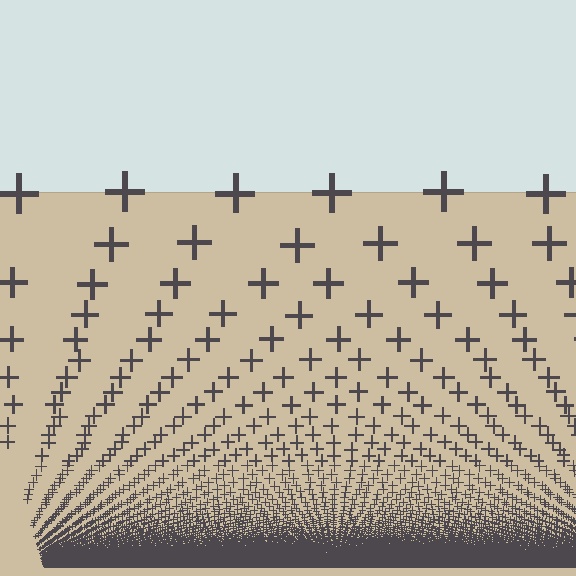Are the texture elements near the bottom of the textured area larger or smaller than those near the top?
Smaller. The gradient is inverted — elements near the bottom are smaller and denser.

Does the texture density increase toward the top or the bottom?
Density increases toward the bottom.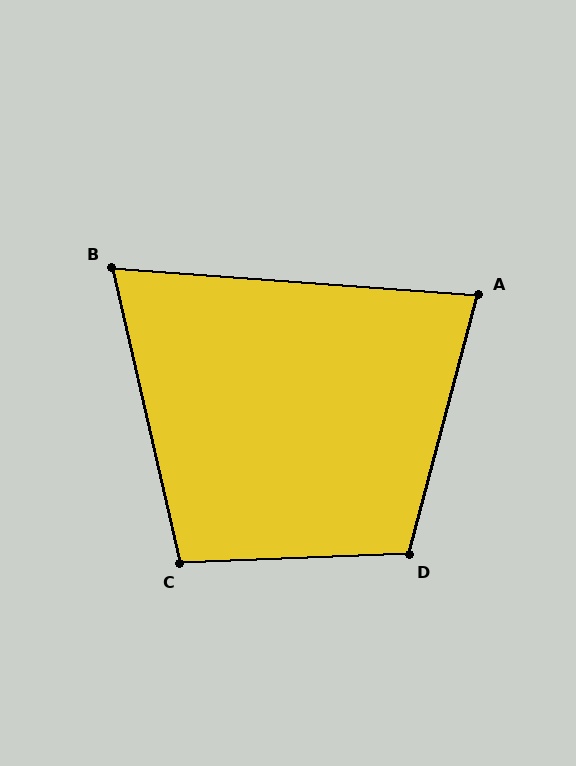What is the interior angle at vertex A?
Approximately 79 degrees (acute).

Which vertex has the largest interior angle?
D, at approximately 107 degrees.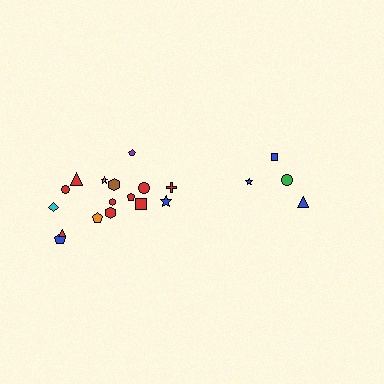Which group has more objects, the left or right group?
The left group.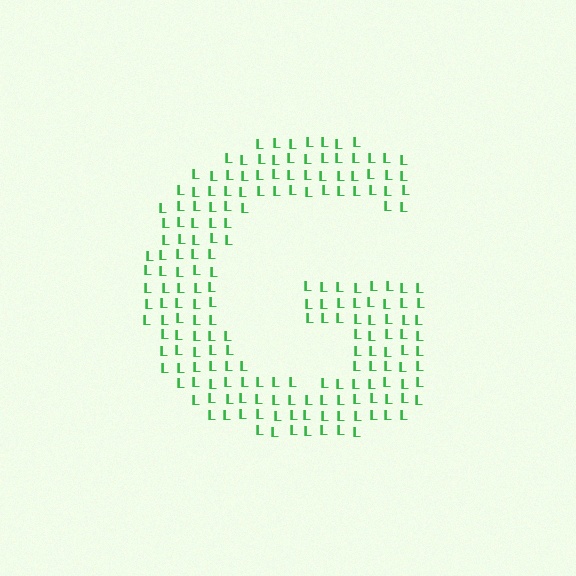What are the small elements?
The small elements are letter L's.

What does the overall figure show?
The overall figure shows the letter G.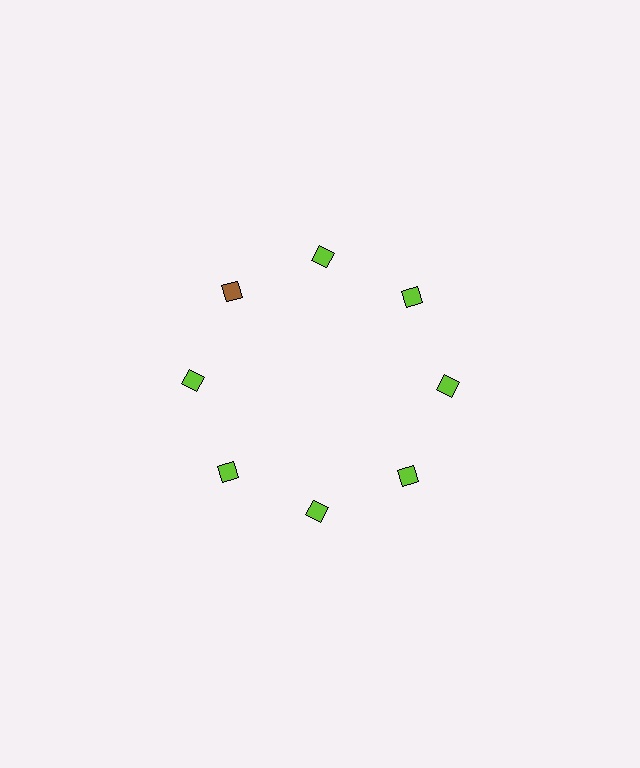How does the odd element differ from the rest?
It has a different color: brown instead of lime.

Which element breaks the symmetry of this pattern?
The brown diamond at roughly the 10 o'clock position breaks the symmetry. All other shapes are lime diamonds.